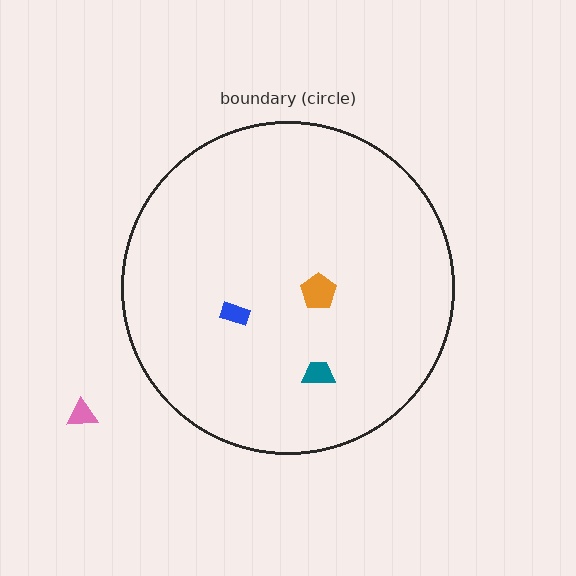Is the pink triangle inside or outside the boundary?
Outside.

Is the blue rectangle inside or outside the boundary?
Inside.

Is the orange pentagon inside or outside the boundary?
Inside.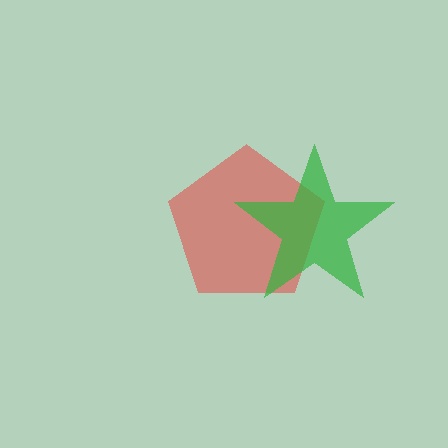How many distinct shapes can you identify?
There are 2 distinct shapes: a red pentagon, a green star.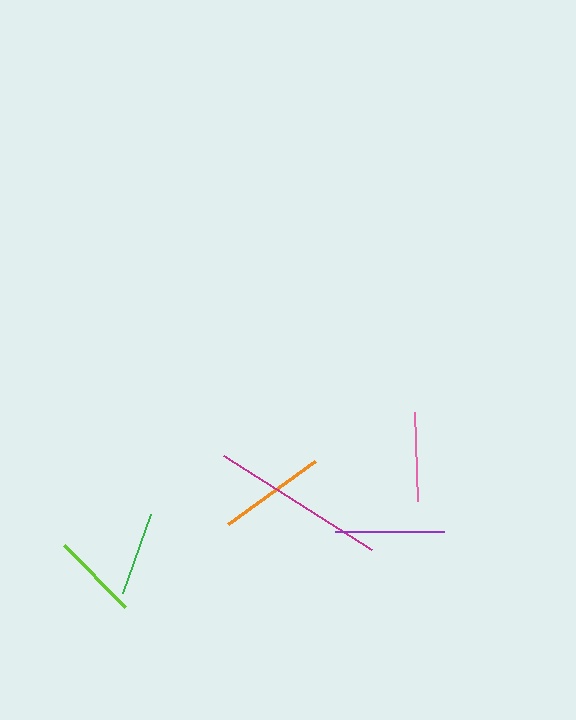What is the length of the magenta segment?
The magenta segment is approximately 175 pixels long.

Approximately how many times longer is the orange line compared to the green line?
The orange line is approximately 1.3 times the length of the green line.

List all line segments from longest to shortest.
From longest to shortest: magenta, purple, orange, pink, lime, green.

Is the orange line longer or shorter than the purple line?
The purple line is longer than the orange line.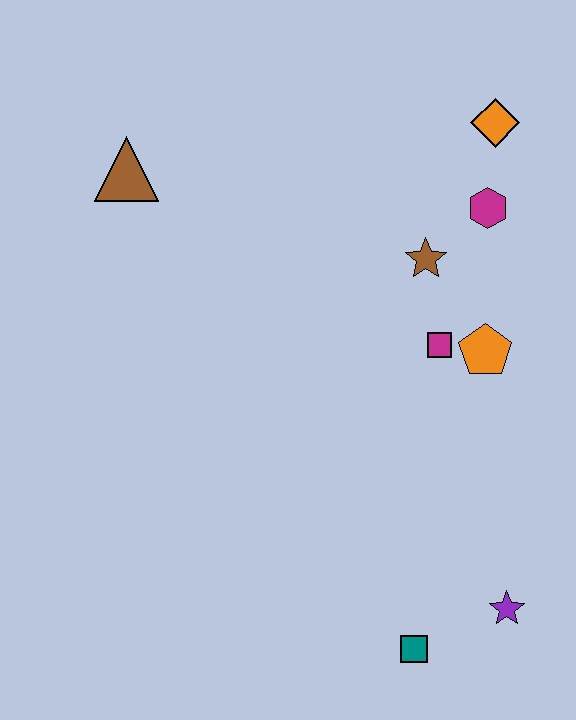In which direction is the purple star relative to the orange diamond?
The purple star is below the orange diamond.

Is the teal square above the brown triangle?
No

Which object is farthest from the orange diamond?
The teal square is farthest from the orange diamond.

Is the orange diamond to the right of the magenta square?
Yes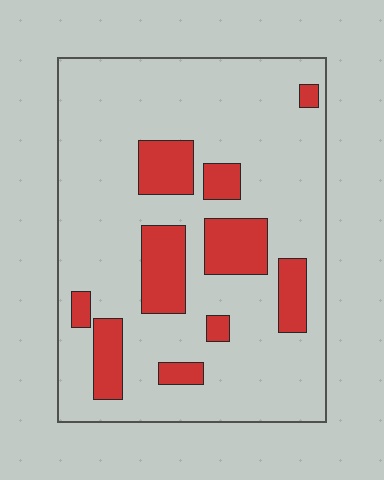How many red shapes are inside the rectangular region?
10.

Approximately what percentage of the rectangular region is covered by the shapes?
Approximately 20%.